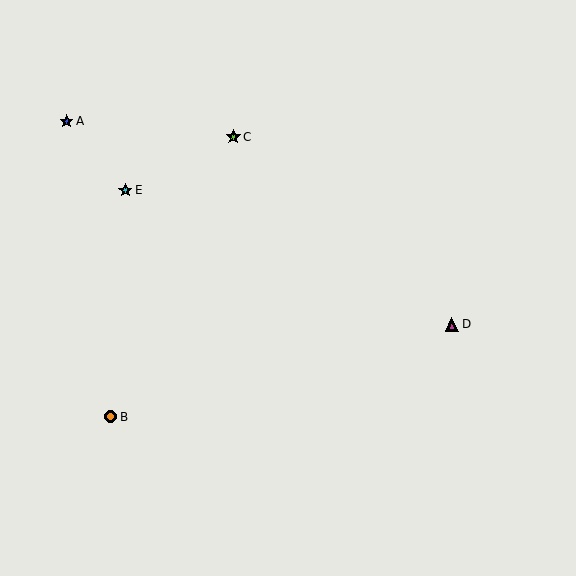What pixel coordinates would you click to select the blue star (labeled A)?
Click at (67, 121) to select the blue star A.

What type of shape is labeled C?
Shape C is a lime star.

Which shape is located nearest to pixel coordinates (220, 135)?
The lime star (labeled C) at (233, 137) is nearest to that location.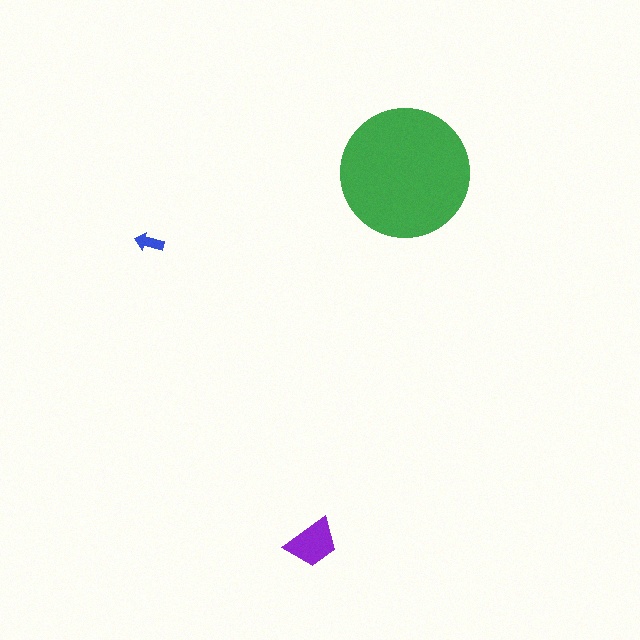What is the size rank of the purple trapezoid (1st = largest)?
2nd.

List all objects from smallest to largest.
The blue arrow, the purple trapezoid, the green circle.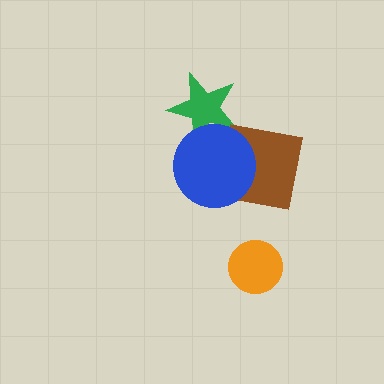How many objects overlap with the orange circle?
0 objects overlap with the orange circle.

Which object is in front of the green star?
The blue circle is in front of the green star.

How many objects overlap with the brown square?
1 object overlaps with the brown square.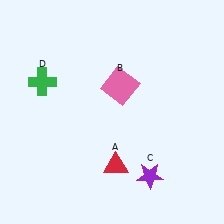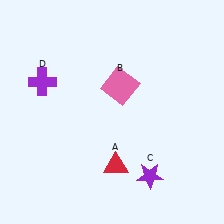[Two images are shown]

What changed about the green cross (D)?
In Image 1, D is green. In Image 2, it changed to purple.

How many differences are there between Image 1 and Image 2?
There is 1 difference between the two images.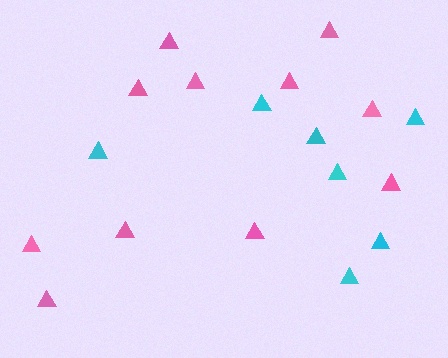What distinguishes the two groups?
There are 2 groups: one group of cyan triangles (7) and one group of pink triangles (11).